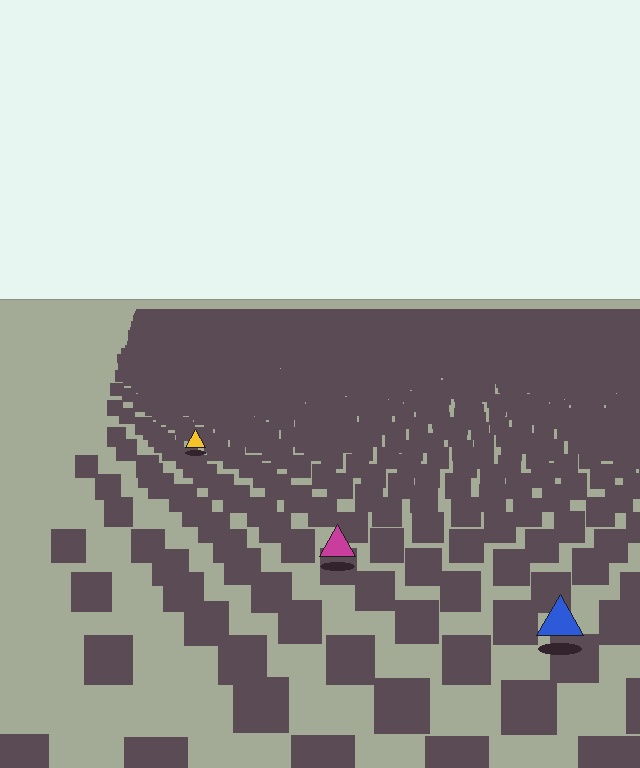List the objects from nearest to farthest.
From nearest to farthest: the blue triangle, the magenta triangle, the yellow triangle.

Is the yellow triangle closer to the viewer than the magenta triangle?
No. The magenta triangle is closer — you can tell from the texture gradient: the ground texture is coarser near it.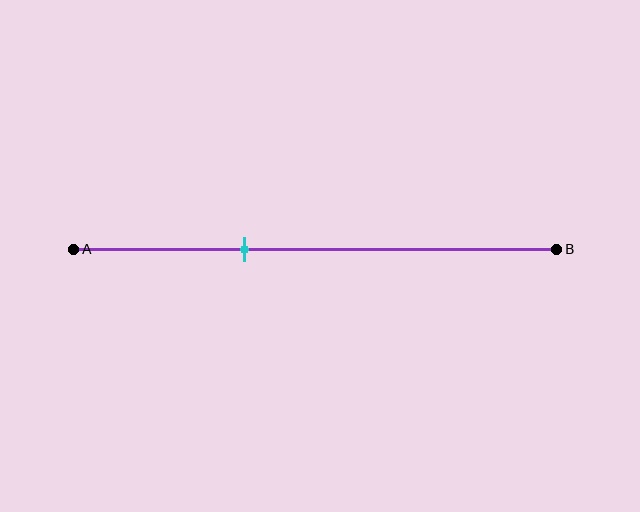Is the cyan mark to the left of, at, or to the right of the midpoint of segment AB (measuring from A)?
The cyan mark is to the left of the midpoint of segment AB.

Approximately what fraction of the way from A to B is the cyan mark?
The cyan mark is approximately 35% of the way from A to B.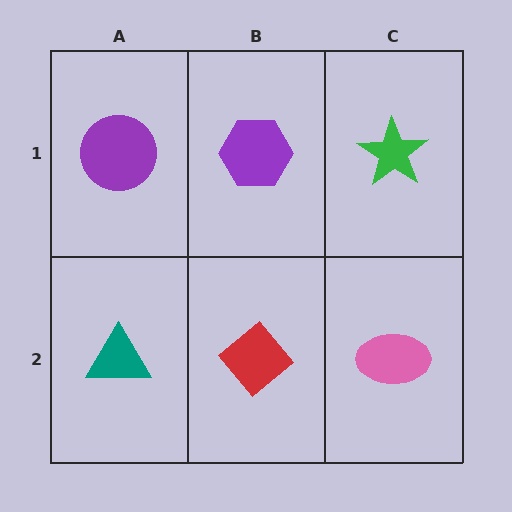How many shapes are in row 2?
3 shapes.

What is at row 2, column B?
A red diamond.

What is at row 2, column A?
A teal triangle.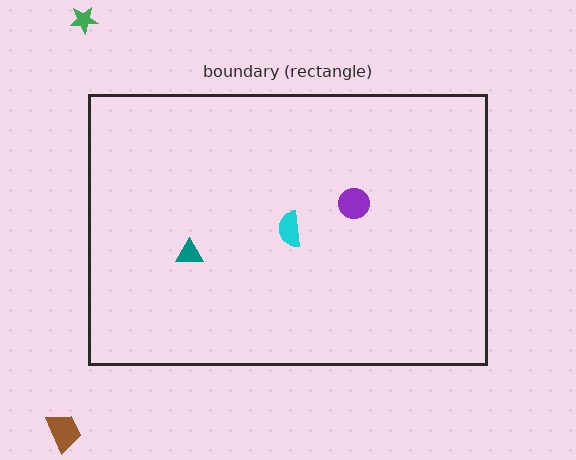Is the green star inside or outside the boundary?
Outside.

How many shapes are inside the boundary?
3 inside, 2 outside.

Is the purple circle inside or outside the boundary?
Inside.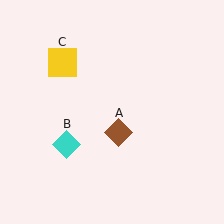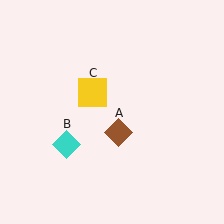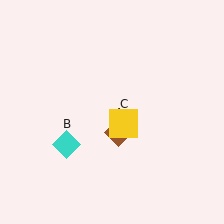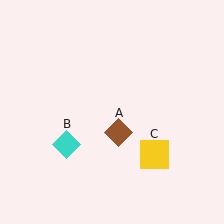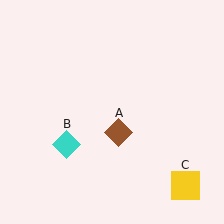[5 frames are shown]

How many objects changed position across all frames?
1 object changed position: yellow square (object C).